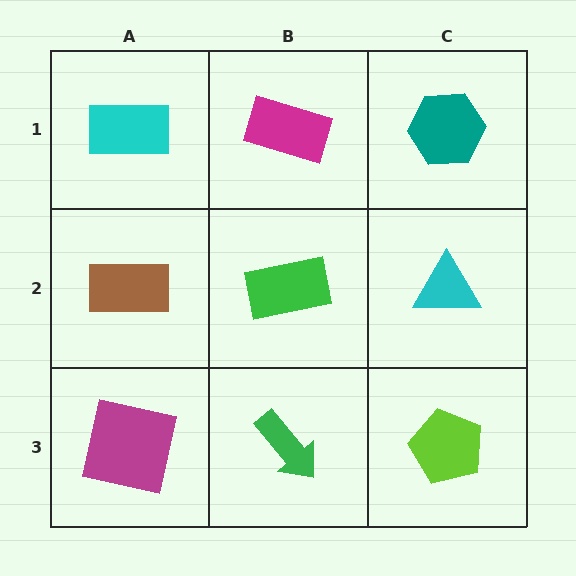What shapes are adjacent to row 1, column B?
A green rectangle (row 2, column B), a cyan rectangle (row 1, column A), a teal hexagon (row 1, column C).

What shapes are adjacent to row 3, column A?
A brown rectangle (row 2, column A), a green arrow (row 3, column B).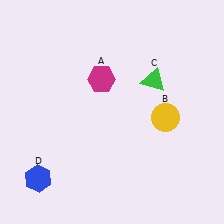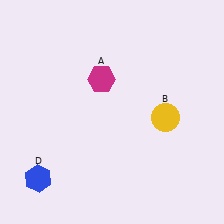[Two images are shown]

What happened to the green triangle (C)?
The green triangle (C) was removed in Image 2. It was in the top-right area of Image 1.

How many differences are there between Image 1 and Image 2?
There is 1 difference between the two images.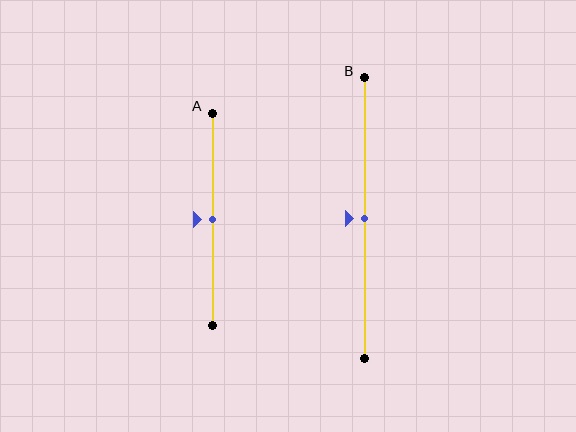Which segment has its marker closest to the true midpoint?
Segment A has its marker closest to the true midpoint.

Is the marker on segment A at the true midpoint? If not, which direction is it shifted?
Yes, the marker on segment A is at the true midpoint.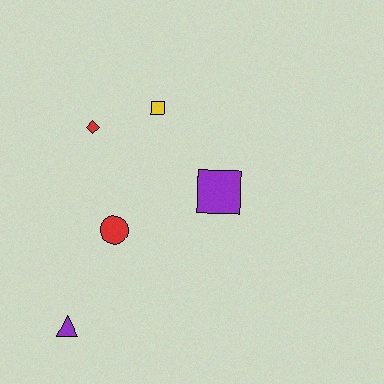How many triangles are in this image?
There is 1 triangle.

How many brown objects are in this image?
There are no brown objects.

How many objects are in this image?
There are 5 objects.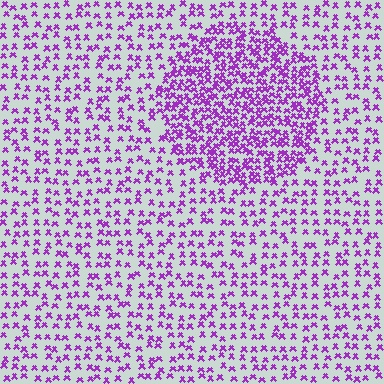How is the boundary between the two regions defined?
The boundary is defined by a change in element density (approximately 2.1x ratio). All elements are the same color, size, and shape.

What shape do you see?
I see a circle.